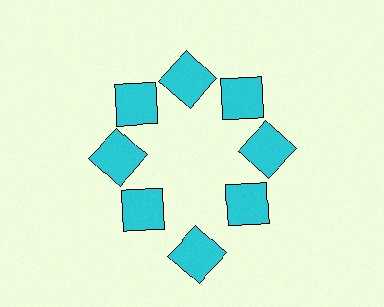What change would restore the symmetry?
The symmetry would be restored by moving it inward, back onto the ring so that all 8 squares sit at equal angles and equal distance from the center.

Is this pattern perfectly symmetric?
No. The 8 cyan squares are arranged in a ring, but one element near the 6 o'clock position is pushed outward from the center, breaking the 8-fold rotational symmetry.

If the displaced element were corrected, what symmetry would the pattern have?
It would have 8-fold rotational symmetry — the pattern would map onto itself every 45 degrees.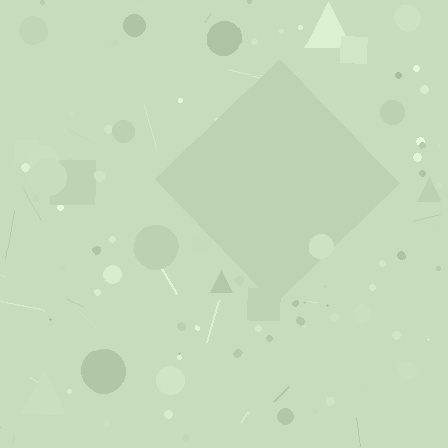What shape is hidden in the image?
A diamond is hidden in the image.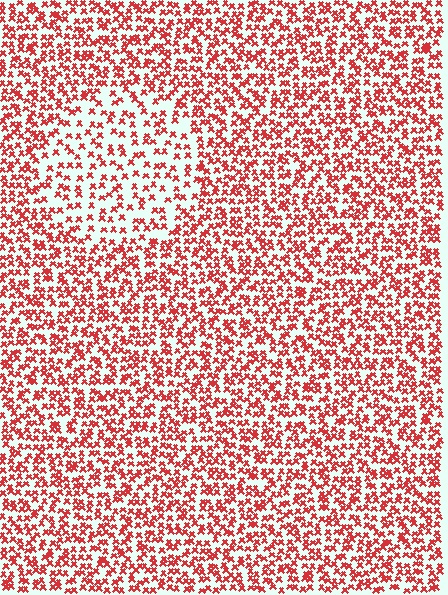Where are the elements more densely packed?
The elements are more densely packed outside the circle boundary.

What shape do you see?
I see a circle.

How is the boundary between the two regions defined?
The boundary is defined by a change in element density (approximately 1.8x ratio). All elements are the same color, size, and shape.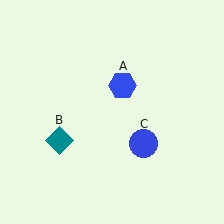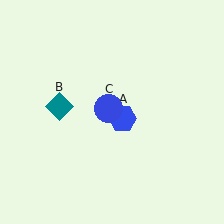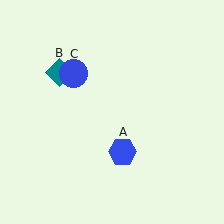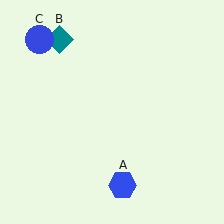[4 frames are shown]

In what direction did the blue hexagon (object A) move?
The blue hexagon (object A) moved down.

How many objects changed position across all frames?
3 objects changed position: blue hexagon (object A), teal diamond (object B), blue circle (object C).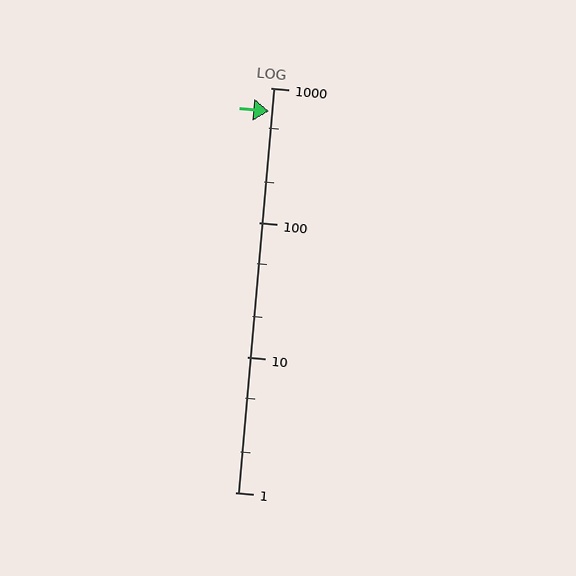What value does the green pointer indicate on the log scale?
The pointer indicates approximately 670.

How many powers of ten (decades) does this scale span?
The scale spans 3 decades, from 1 to 1000.